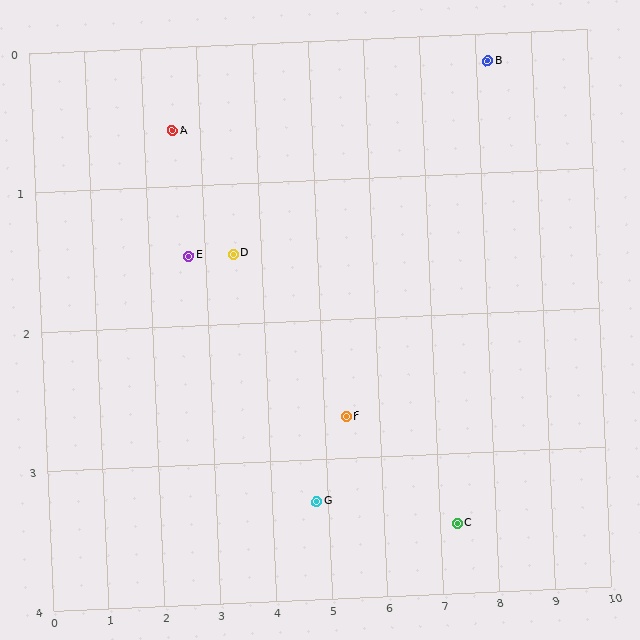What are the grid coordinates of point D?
Point D is at approximately (3.5, 1.5).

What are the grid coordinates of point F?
Point F is at approximately (5.4, 2.7).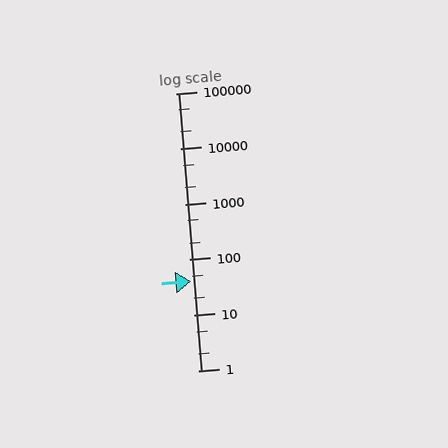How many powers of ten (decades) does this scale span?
The scale spans 5 decades, from 1 to 100000.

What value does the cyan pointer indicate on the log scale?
The pointer indicates approximately 40.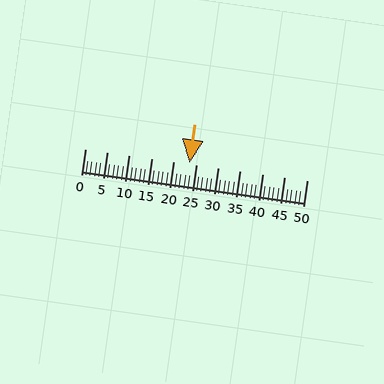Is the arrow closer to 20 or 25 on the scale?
The arrow is closer to 25.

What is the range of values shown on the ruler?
The ruler shows values from 0 to 50.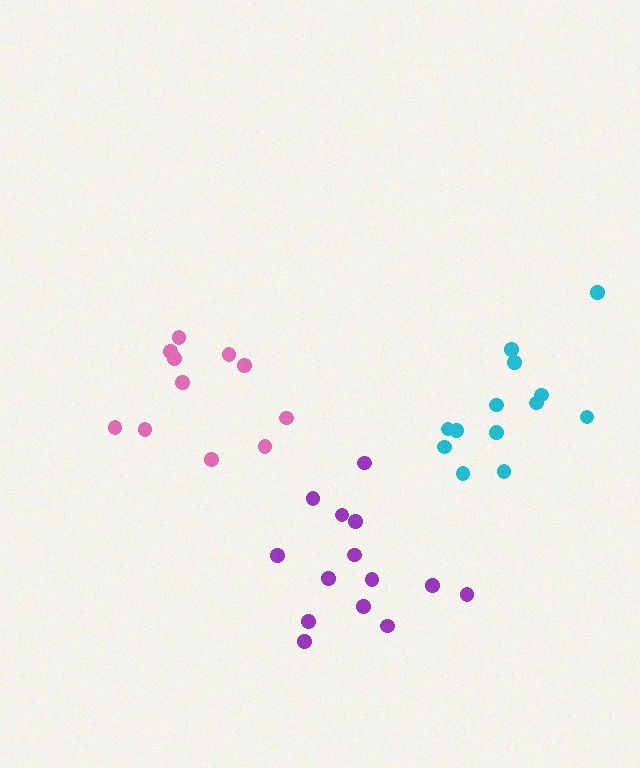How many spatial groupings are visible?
There are 3 spatial groupings.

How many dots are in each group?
Group 1: 11 dots, Group 2: 14 dots, Group 3: 13 dots (38 total).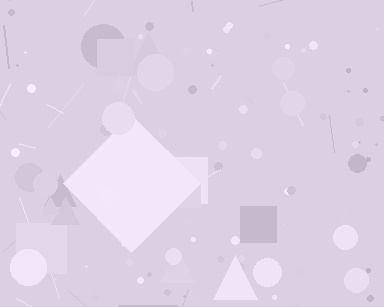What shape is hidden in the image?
A diamond is hidden in the image.